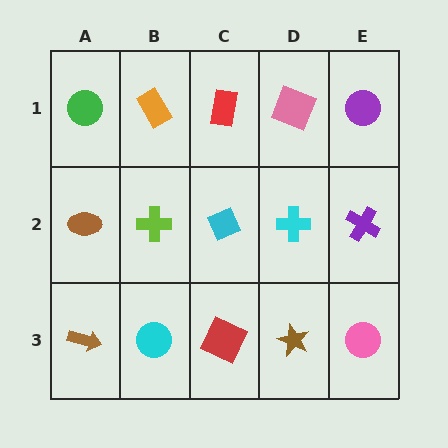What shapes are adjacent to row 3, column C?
A cyan diamond (row 2, column C), a cyan circle (row 3, column B), a brown star (row 3, column D).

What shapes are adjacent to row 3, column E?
A purple cross (row 2, column E), a brown star (row 3, column D).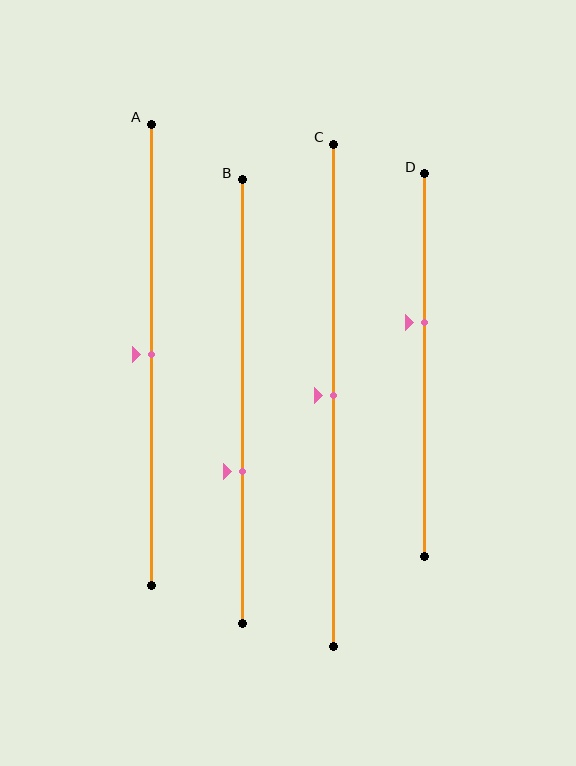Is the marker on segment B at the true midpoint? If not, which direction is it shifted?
No, the marker on segment B is shifted downward by about 16% of the segment length.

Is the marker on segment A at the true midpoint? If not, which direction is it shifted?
Yes, the marker on segment A is at the true midpoint.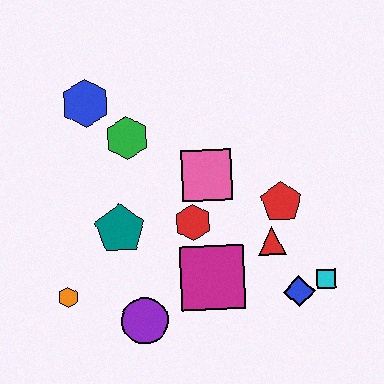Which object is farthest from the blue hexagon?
The cyan square is farthest from the blue hexagon.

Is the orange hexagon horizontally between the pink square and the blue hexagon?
No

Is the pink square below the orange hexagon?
No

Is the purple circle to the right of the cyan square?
No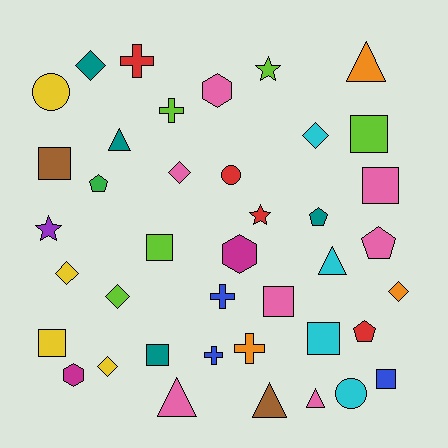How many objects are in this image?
There are 40 objects.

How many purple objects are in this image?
There is 1 purple object.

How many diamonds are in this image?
There are 7 diamonds.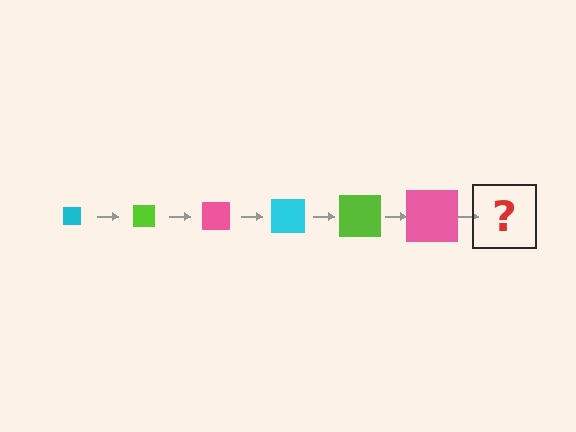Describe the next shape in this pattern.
It should be a cyan square, larger than the previous one.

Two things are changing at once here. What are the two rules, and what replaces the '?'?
The two rules are that the square grows larger each step and the color cycles through cyan, lime, and pink. The '?' should be a cyan square, larger than the previous one.